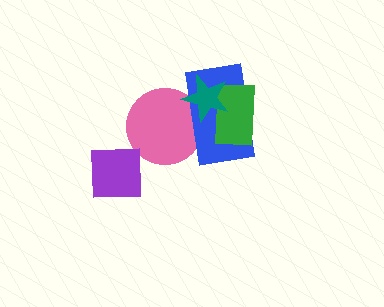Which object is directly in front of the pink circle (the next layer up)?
The blue rectangle is directly in front of the pink circle.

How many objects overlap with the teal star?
3 objects overlap with the teal star.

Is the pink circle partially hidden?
Yes, it is partially covered by another shape.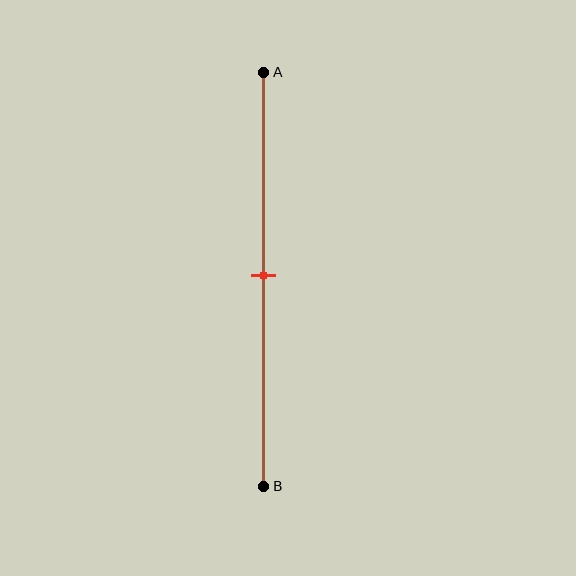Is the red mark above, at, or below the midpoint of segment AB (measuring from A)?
The red mark is approximately at the midpoint of segment AB.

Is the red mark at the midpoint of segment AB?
Yes, the mark is approximately at the midpoint.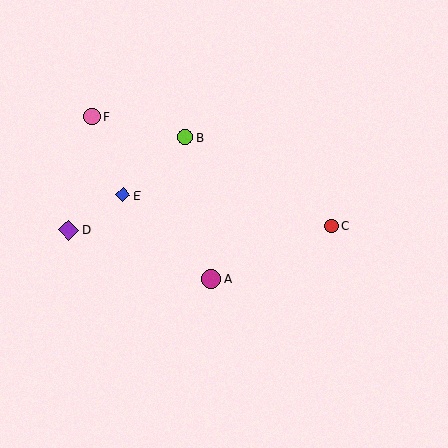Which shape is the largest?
The purple diamond (labeled D) is the largest.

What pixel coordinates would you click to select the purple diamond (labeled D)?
Click at (68, 230) to select the purple diamond D.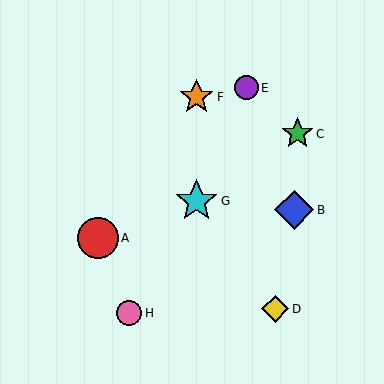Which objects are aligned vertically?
Objects F, G are aligned vertically.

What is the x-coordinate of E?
Object E is at x≈246.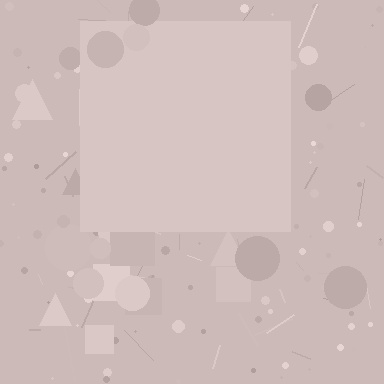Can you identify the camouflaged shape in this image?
The camouflaged shape is a square.